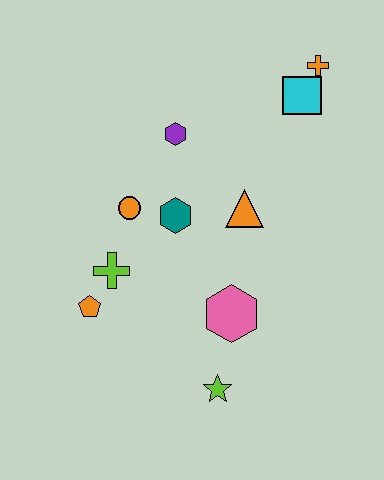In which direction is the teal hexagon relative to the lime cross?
The teal hexagon is to the right of the lime cross.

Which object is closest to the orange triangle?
The teal hexagon is closest to the orange triangle.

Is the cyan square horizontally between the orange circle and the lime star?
No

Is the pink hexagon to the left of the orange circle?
No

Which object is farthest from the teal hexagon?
The orange cross is farthest from the teal hexagon.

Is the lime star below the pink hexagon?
Yes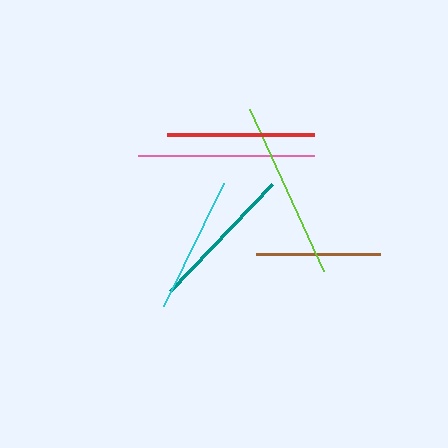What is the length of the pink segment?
The pink segment is approximately 175 pixels long.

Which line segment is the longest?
The lime line is the longest at approximately 178 pixels.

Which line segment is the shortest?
The brown line is the shortest at approximately 124 pixels.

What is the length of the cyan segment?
The cyan segment is approximately 137 pixels long.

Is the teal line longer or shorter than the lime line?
The lime line is longer than the teal line.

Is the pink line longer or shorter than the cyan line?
The pink line is longer than the cyan line.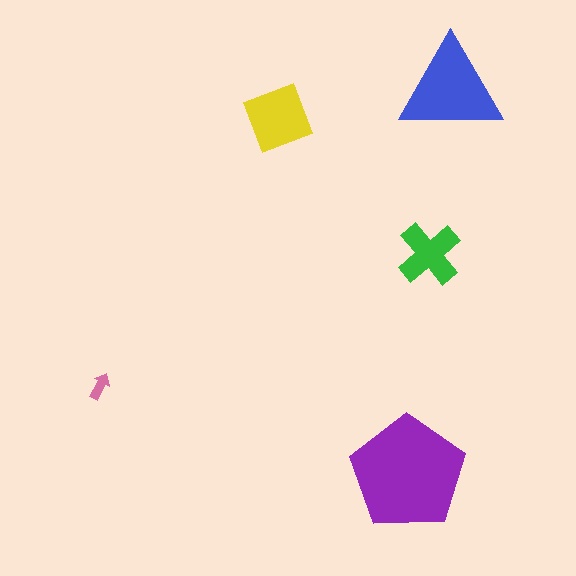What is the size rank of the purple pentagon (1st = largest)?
1st.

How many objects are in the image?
There are 5 objects in the image.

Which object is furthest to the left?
The pink arrow is leftmost.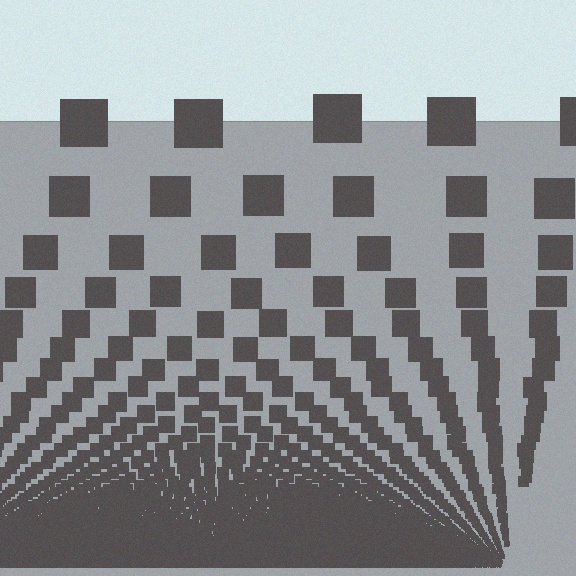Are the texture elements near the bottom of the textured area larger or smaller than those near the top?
Smaller. The gradient is inverted — elements near the bottom are smaller and denser.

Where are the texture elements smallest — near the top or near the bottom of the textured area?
Near the bottom.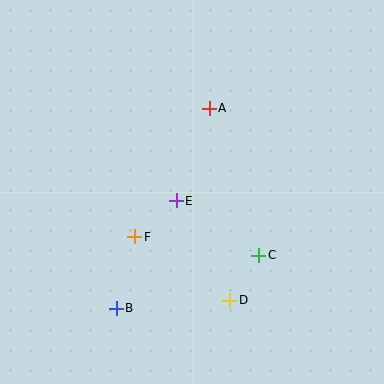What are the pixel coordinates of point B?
Point B is at (116, 308).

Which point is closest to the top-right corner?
Point A is closest to the top-right corner.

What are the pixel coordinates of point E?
Point E is at (176, 201).